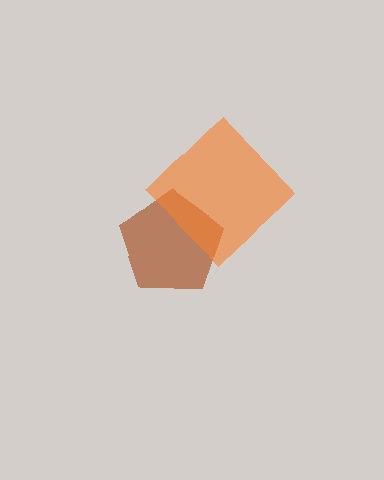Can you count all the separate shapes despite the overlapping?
Yes, there are 2 separate shapes.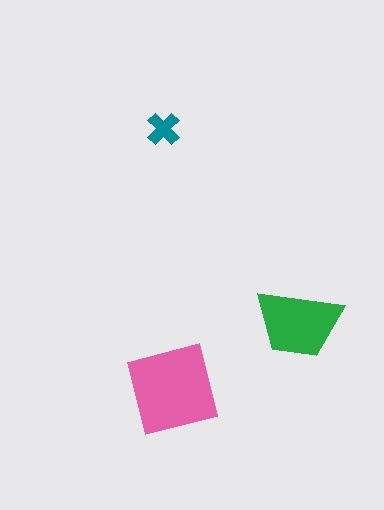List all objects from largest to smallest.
The pink square, the green trapezoid, the teal cross.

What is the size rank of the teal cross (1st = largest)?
3rd.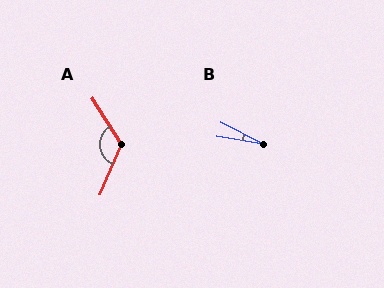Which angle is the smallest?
B, at approximately 18 degrees.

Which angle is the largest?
A, at approximately 124 degrees.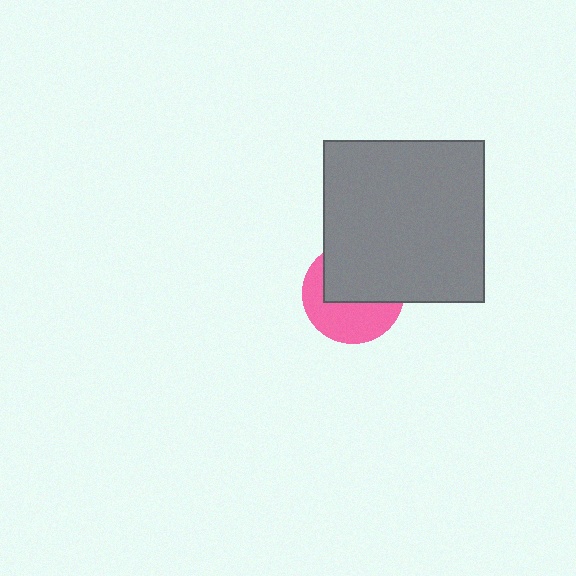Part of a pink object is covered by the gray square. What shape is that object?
It is a circle.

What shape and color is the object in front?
The object in front is a gray square.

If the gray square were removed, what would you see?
You would see the complete pink circle.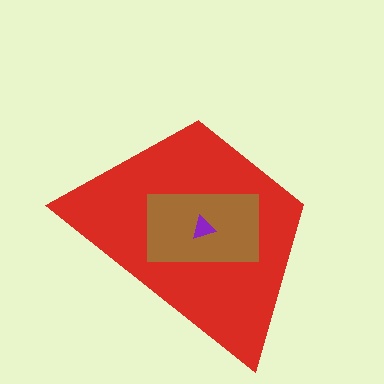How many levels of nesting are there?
3.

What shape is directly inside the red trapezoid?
The brown rectangle.